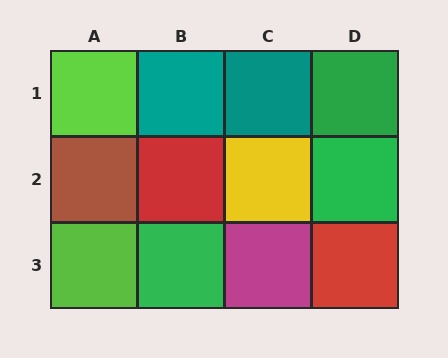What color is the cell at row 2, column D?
Green.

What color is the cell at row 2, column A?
Brown.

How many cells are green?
3 cells are green.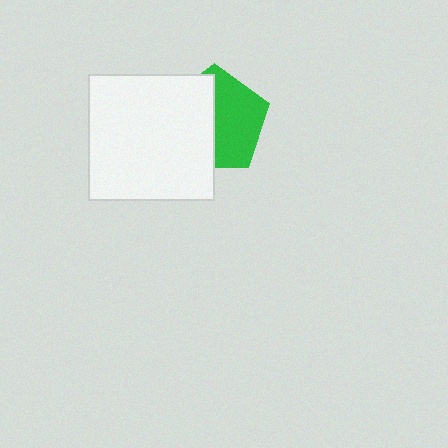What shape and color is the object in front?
The object in front is a white square.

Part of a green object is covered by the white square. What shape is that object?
It is a pentagon.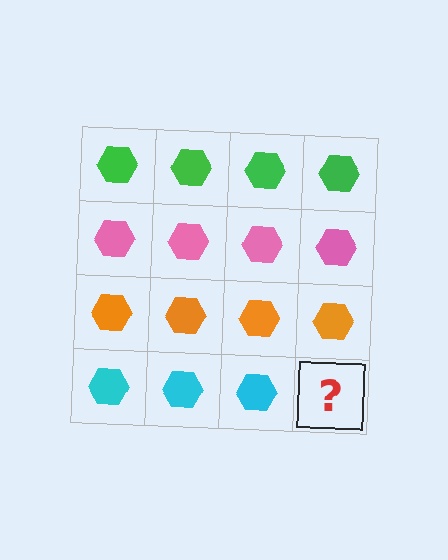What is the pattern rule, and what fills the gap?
The rule is that each row has a consistent color. The gap should be filled with a cyan hexagon.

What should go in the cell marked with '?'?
The missing cell should contain a cyan hexagon.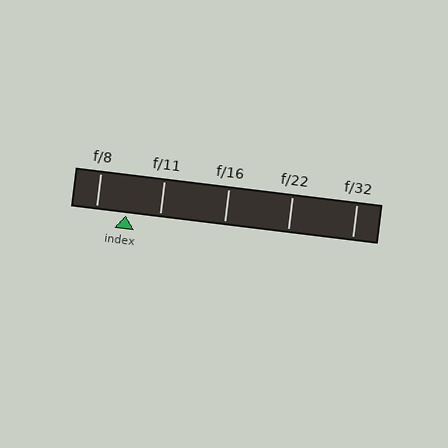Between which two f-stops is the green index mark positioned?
The index mark is between f/8 and f/11.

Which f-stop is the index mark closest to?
The index mark is closest to f/8.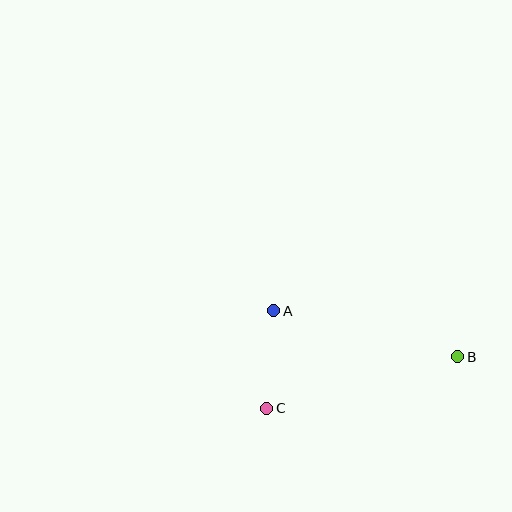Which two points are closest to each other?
Points A and C are closest to each other.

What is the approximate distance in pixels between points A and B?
The distance between A and B is approximately 190 pixels.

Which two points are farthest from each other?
Points B and C are farthest from each other.